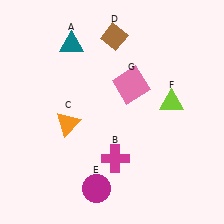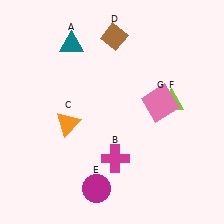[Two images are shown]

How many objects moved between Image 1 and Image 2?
1 object moved between the two images.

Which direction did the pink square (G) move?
The pink square (G) moved right.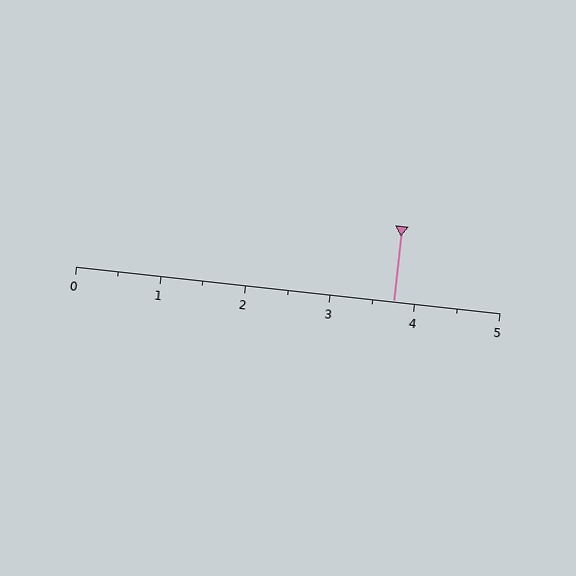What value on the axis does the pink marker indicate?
The marker indicates approximately 3.8.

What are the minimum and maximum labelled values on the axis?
The axis runs from 0 to 5.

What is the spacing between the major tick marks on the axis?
The major ticks are spaced 1 apart.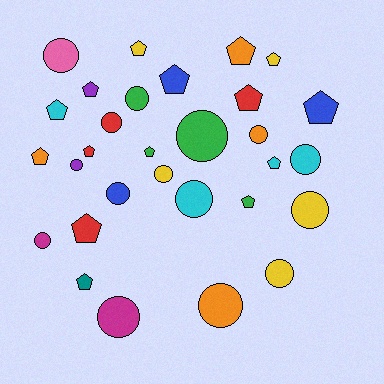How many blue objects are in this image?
There are 3 blue objects.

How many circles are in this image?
There are 15 circles.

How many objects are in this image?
There are 30 objects.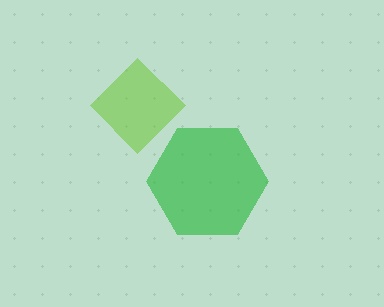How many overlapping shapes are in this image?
There are 2 overlapping shapes in the image.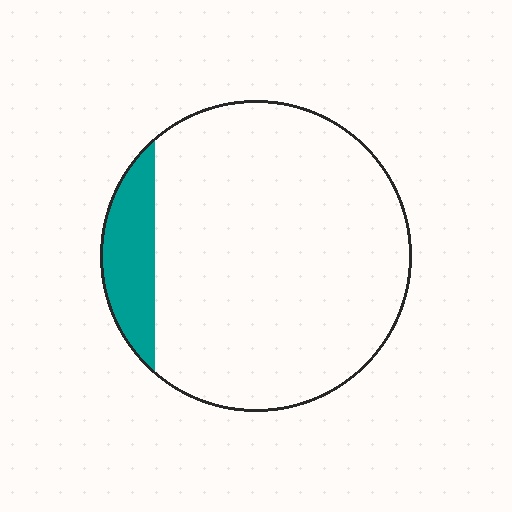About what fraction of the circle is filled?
About one eighth (1/8).